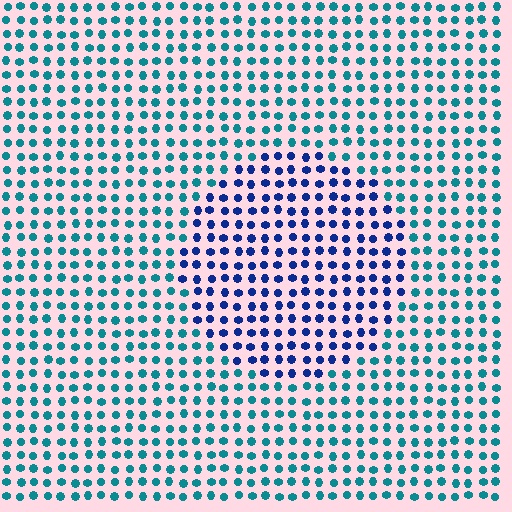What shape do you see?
I see a circle.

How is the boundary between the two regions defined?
The boundary is defined purely by a slight shift in hue (about 43 degrees). Spacing, size, and orientation are identical on both sides.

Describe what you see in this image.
The image is filled with small teal elements in a uniform arrangement. A circle-shaped region is visible where the elements are tinted to a slightly different hue, forming a subtle color boundary.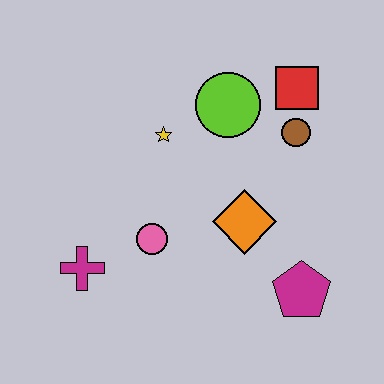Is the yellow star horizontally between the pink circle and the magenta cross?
No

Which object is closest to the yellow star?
The lime circle is closest to the yellow star.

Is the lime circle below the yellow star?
No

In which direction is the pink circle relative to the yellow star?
The pink circle is below the yellow star.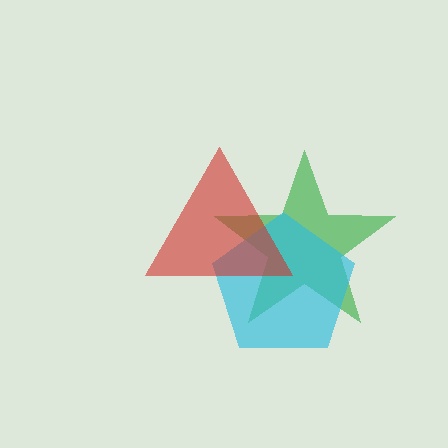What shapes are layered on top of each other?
The layered shapes are: a green star, a cyan pentagon, a red triangle.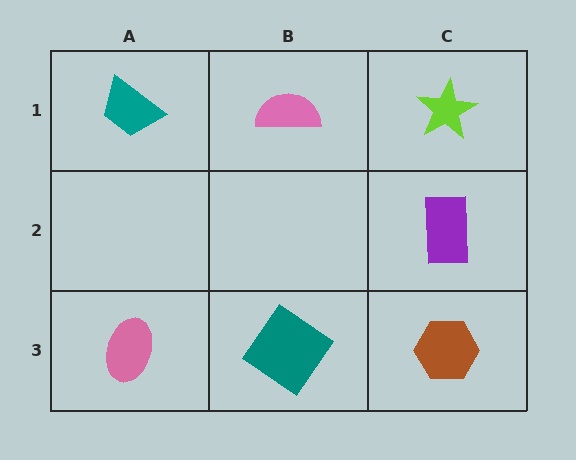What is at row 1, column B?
A pink semicircle.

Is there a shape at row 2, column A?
No, that cell is empty.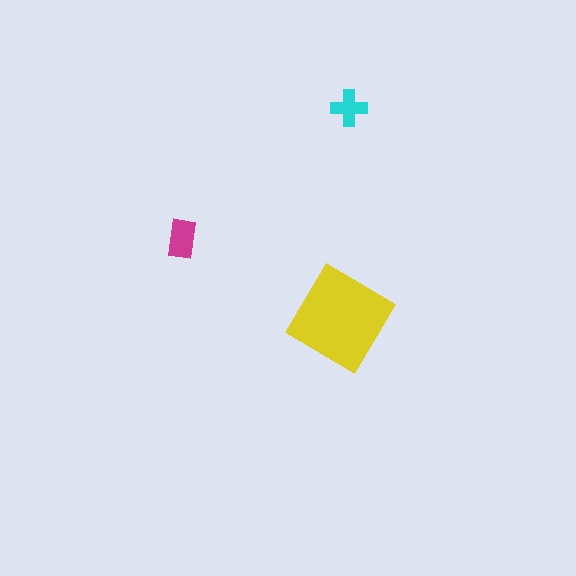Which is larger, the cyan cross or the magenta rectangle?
The magenta rectangle.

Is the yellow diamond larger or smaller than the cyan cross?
Larger.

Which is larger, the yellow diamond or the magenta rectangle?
The yellow diamond.